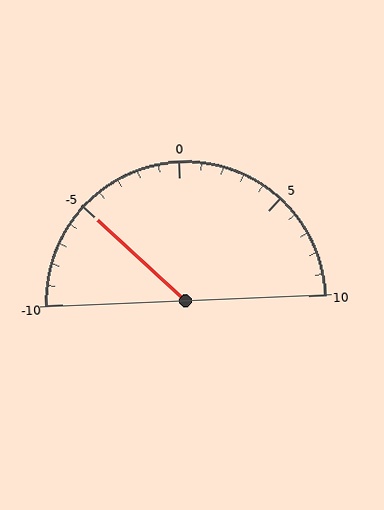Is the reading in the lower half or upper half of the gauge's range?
The reading is in the lower half of the range (-10 to 10).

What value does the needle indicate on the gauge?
The needle indicates approximately -5.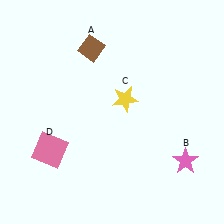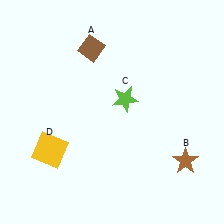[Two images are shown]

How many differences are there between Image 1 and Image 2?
There are 3 differences between the two images.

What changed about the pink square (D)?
In Image 1, D is pink. In Image 2, it changed to yellow.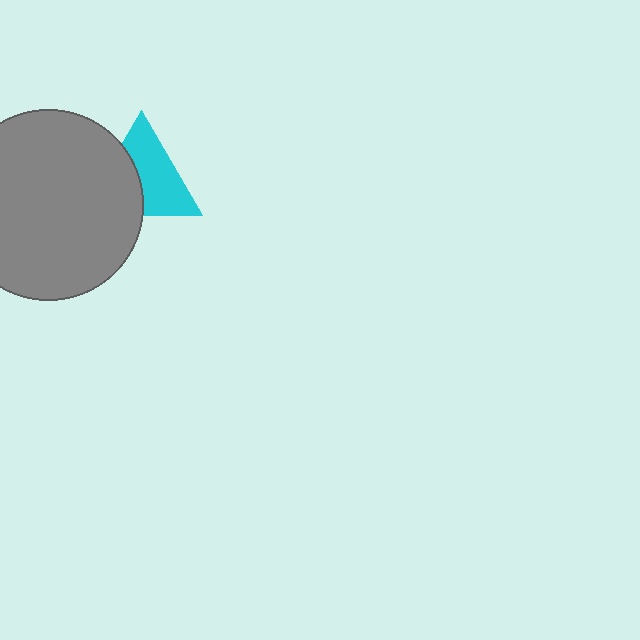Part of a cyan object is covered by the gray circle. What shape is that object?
It is a triangle.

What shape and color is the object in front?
The object in front is a gray circle.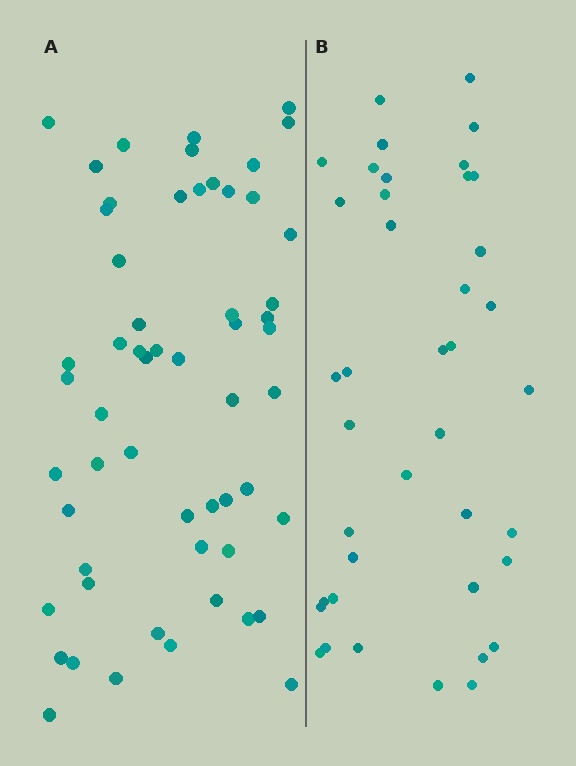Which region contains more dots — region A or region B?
Region A (the left region) has more dots.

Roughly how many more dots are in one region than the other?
Region A has approximately 15 more dots than region B.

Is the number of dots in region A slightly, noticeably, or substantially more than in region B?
Region A has noticeably more, but not dramatically so. The ratio is roughly 1.4 to 1.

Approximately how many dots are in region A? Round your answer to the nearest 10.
About 60 dots. (The exact count is 57, which rounds to 60.)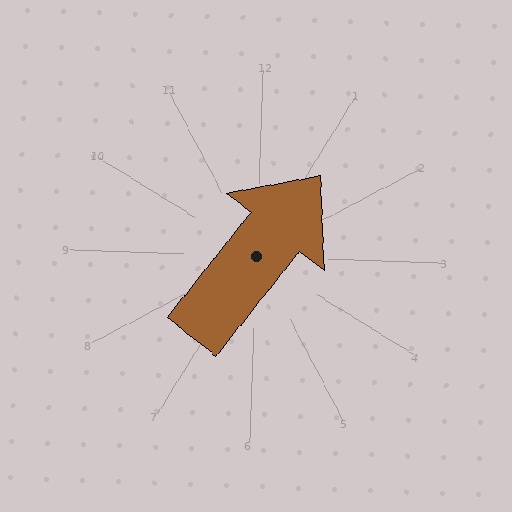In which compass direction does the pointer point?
Northeast.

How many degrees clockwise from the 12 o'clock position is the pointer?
Approximately 37 degrees.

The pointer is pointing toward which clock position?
Roughly 1 o'clock.